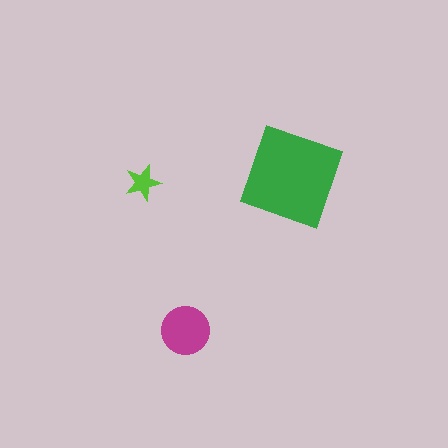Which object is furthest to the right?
The green diamond is rightmost.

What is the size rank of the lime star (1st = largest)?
3rd.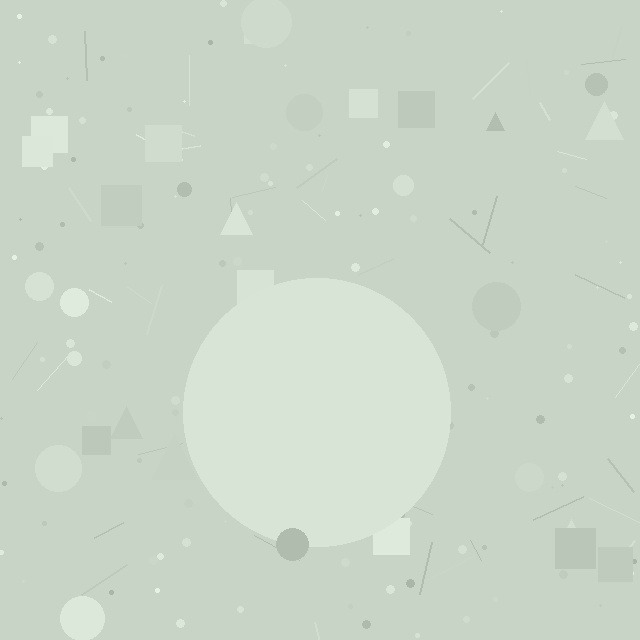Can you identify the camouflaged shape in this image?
The camouflaged shape is a circle.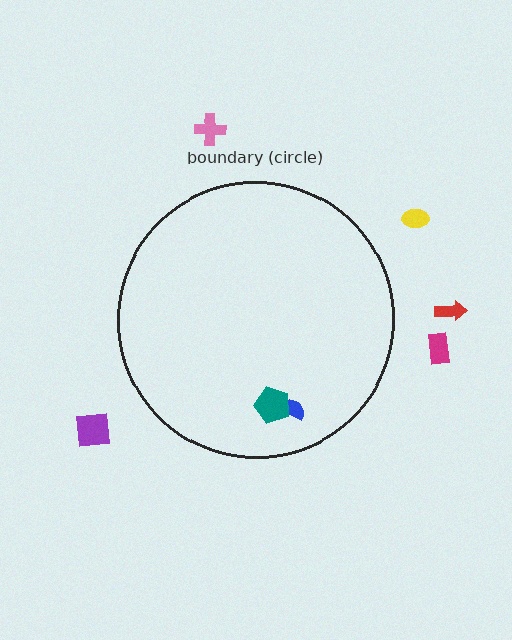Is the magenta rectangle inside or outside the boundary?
Outside.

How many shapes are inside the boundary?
2 inside, 5 outside.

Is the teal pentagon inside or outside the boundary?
Inside.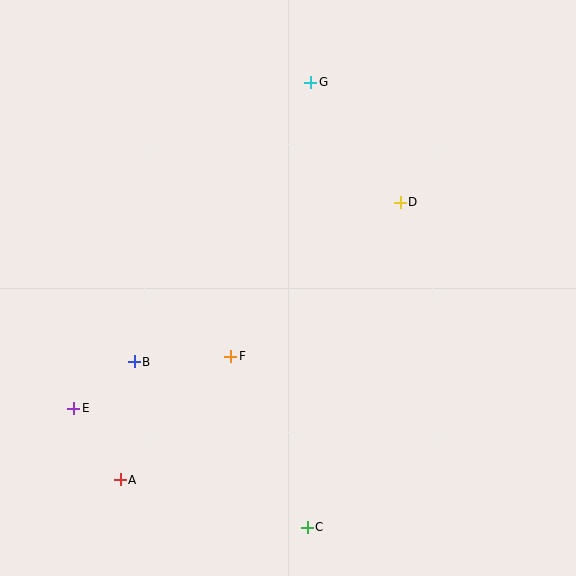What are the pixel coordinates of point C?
Point C is at (307, 527).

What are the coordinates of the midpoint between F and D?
The midpoint between F and D is at (316, 279).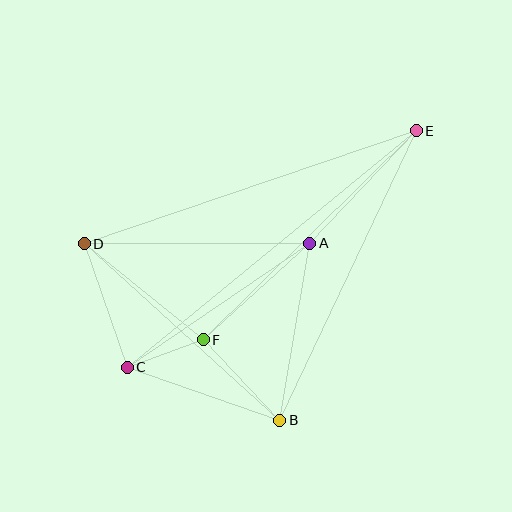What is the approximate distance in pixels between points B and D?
The distance between B and D is approximately 263 pixels.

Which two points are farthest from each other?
Points C and E are farthest from each other.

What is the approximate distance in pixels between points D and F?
The distance between D and F is approximately 153 pixels.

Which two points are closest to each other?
Points C and F are closest to each other.